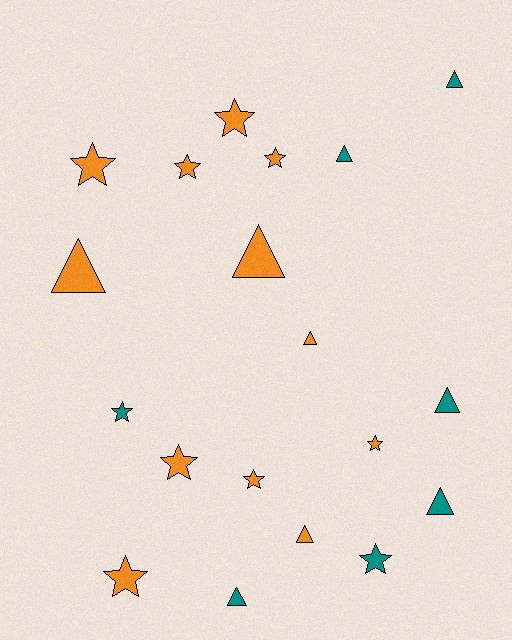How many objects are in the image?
There are 19 objects.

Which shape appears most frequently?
Star, with 10 objects.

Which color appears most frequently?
Orange, with 12 objects.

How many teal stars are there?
There are 2 teal stars.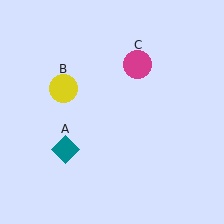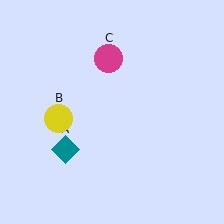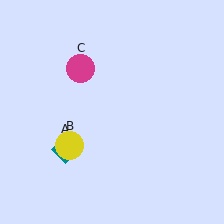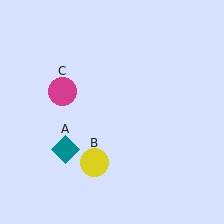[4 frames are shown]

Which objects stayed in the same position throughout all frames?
Teal diamond (object A) remained stationary.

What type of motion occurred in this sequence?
The yellow circle (object B), magenta circle (object C) rotated counterclockwise around the center of the scene.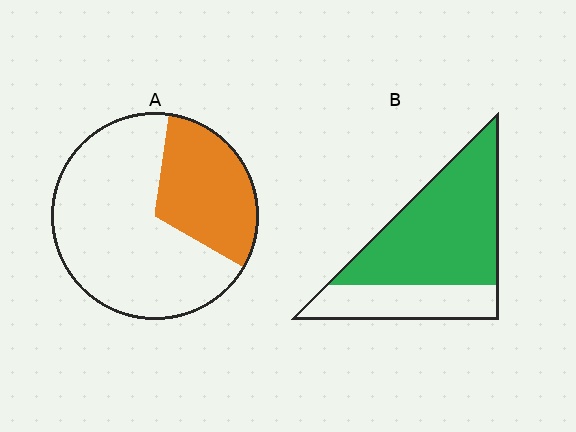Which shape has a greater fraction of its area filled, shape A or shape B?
Shape B.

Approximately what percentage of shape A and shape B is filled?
A is approximately 30% and B is approximately 70%.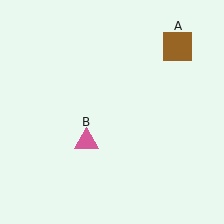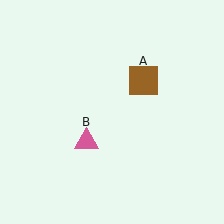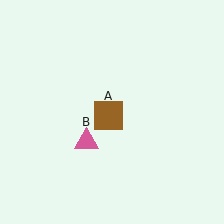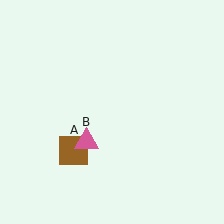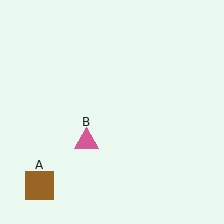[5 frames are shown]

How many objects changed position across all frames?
1 object changed position: brown square (object A).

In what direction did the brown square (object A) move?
The brown square (object A) moved down and to the left.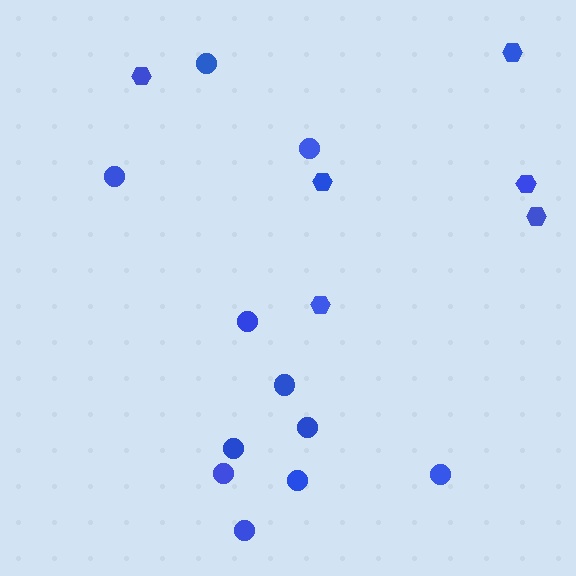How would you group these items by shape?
There are 2 groups: one group of circles (11) and one group of hexagons (6).